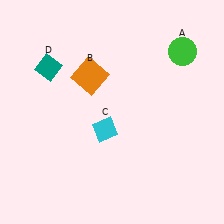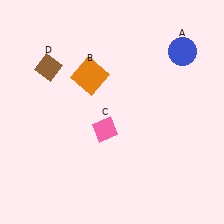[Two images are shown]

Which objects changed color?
A changed from green to blue. C changed from cyan to pink. D changed from teal to brown.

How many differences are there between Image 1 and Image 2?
There are 3 differences between the two images.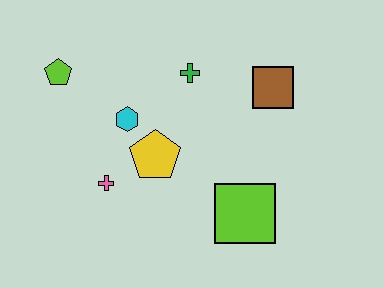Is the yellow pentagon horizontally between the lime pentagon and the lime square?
Yes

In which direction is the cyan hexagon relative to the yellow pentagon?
The cyan hexagon is above the yellow pentagon.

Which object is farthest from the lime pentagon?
The lime square is farthest from the lime pentagon.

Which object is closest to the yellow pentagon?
The cyan hexagon is closest to the yellow pentagon.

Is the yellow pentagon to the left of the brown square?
Yes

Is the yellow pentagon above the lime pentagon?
No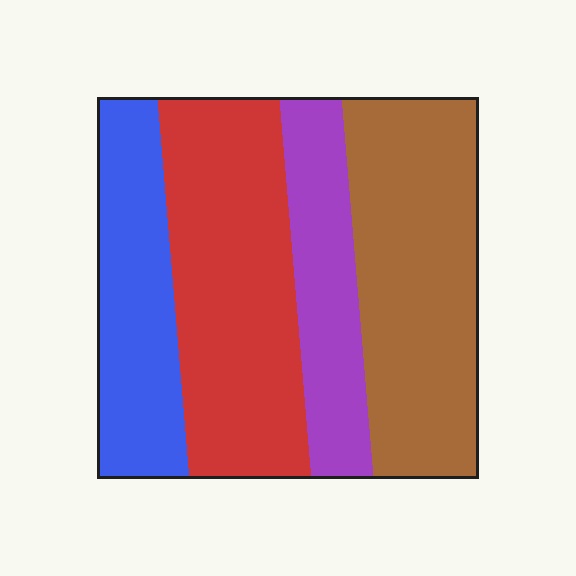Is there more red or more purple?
Red.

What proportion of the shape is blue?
Blue takes up about one fifth (1/5) of the shape.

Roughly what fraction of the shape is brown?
Brown covers around 30% of the shape.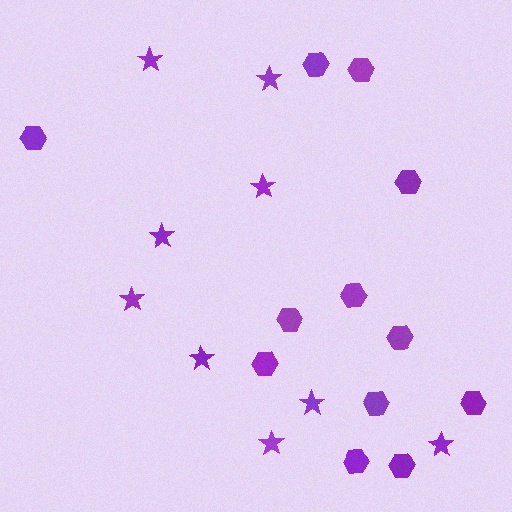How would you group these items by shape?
There are 2 groups: one group of stars (9) and one group of hexagons (12).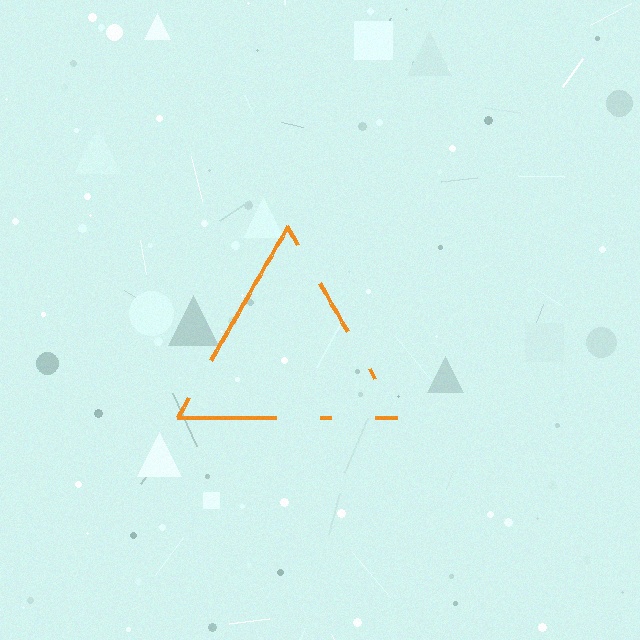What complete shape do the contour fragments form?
The contour fragments form a triangle.